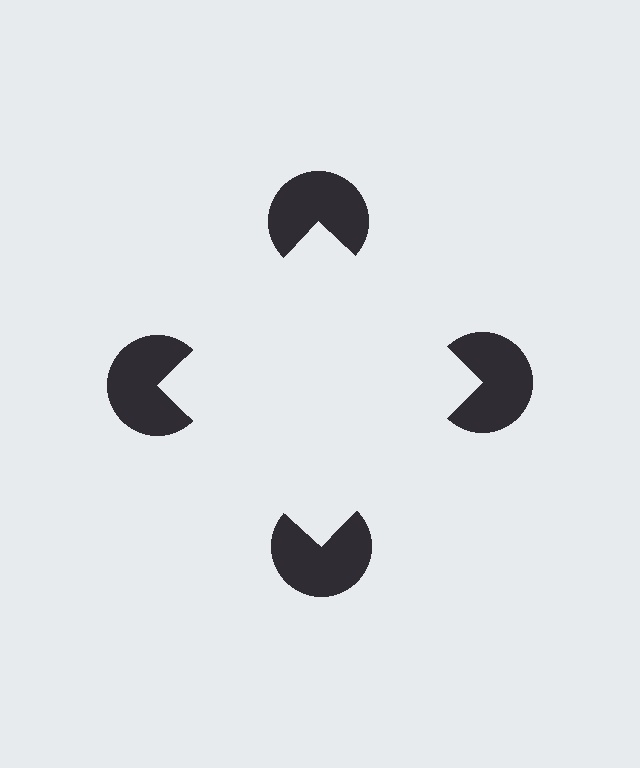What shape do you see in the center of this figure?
An illusory square — its edges are inferred from the aligned wedge cuts in the pac-man discs, not physically drawn.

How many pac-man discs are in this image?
There are 4 — one at each vertex of the illusory square.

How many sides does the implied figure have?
4 sides.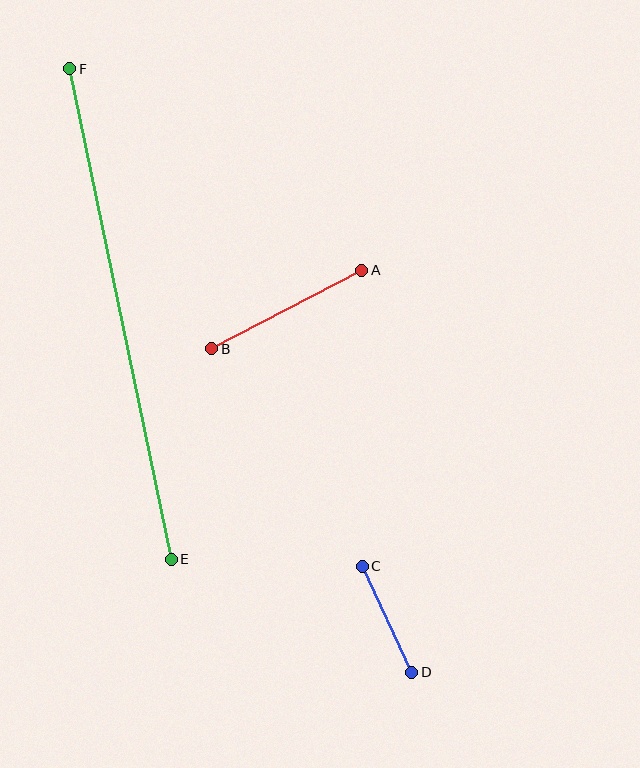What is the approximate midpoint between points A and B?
The midpoint is at approximately (287, 310) pixels.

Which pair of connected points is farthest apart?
Points E and F are farthest apart.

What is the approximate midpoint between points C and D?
The midpoint is at approximately (387, 619) pixels.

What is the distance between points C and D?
The distance is approximately 117 pixels.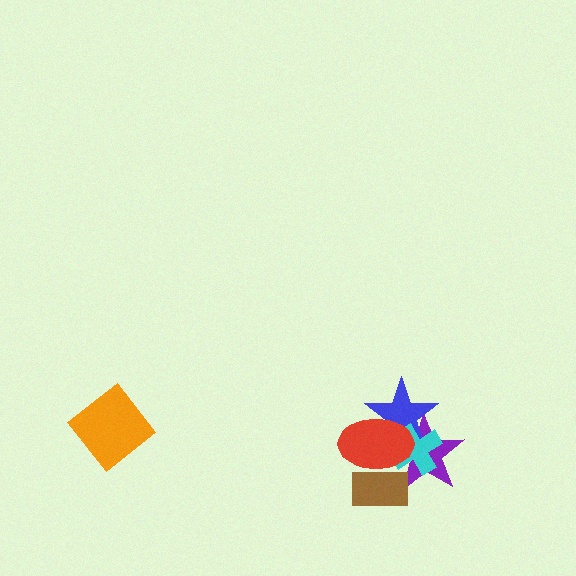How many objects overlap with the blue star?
3 objects overlap with the blue star.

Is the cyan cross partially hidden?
Yes, it is partially covered by another shape.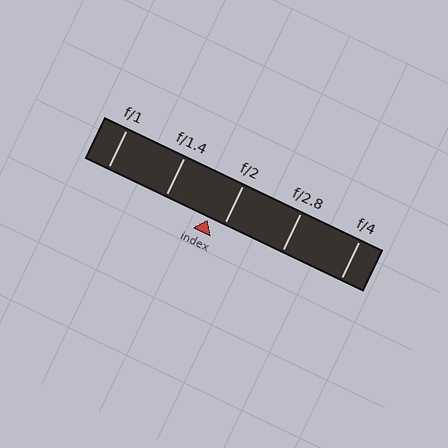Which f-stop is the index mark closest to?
The index mark is closest to f/2.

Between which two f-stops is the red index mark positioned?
The index mark is between f/1.4 and f/2.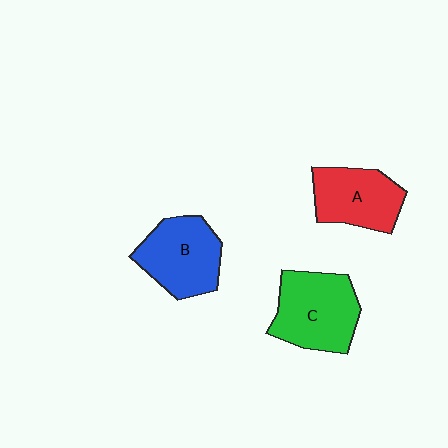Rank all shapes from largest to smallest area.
From largest to smallest: C (green), B (blue), A (red).